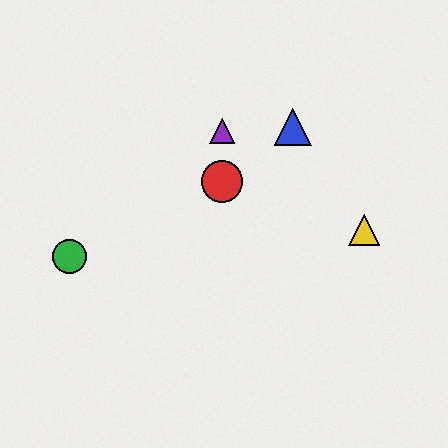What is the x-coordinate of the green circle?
The green circle is at x≈69.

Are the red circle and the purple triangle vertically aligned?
Yes, both are at x≈222.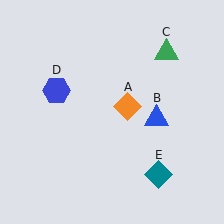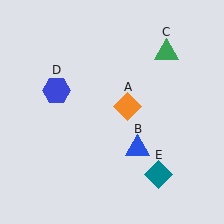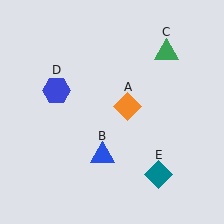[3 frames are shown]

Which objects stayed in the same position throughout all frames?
Orange diamond (object A) and green triangle (object C) and blue hexagon (object D) and teal diamond (object E) remained stationary.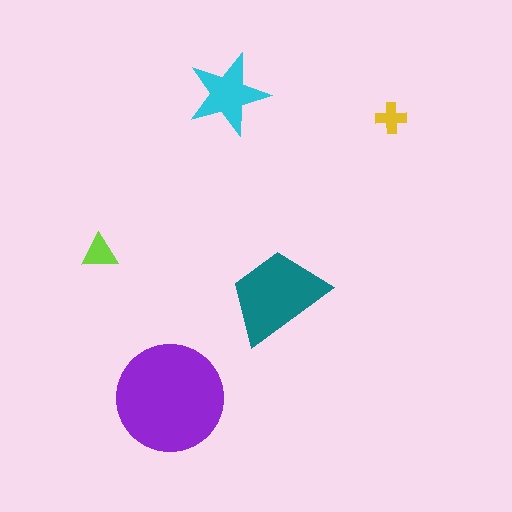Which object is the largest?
The purple circle.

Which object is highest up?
The cyan star is topmost.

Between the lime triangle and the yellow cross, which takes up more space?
The lime triangle.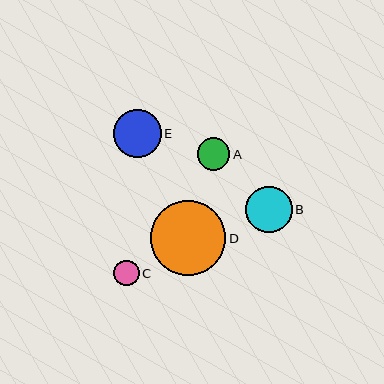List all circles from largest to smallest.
From largest to smallest: D, E, B, A, C.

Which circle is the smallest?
Circle C is the smallest with a size of approximately 25 pixels.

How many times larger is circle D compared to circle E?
Circle D is approximately 1.6 times the size of circle E.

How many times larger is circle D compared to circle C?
Circle D is approximately 3.0 times the size of circle C.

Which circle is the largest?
Circle D is the largest with a size of approximately 75 pixels.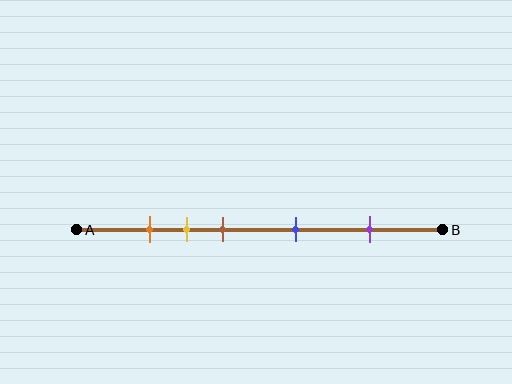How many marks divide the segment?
There are 5 marks dividing the segment.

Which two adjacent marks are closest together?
The orange and yellow marks are the closest adjacent pair.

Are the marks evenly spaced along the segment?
No, the marks are not evenly spaced.